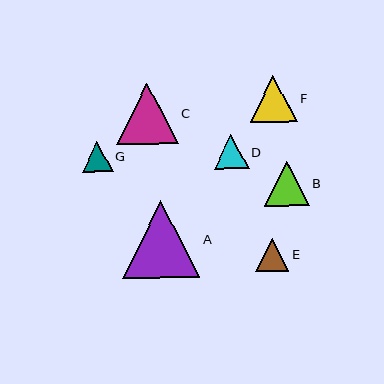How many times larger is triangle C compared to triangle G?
Triangle C is approximately 2.0 times the size of triangle G.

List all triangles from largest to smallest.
From largest to smallest: A, C, F, B, D, E, G.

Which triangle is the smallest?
Triangle G is the smallest with a size of approximately 30 pixels.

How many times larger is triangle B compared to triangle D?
Triangle B is approximately 1.3 times the size of triangle D.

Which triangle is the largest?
Triangle A is the largest with a size of approximately 77 pixels.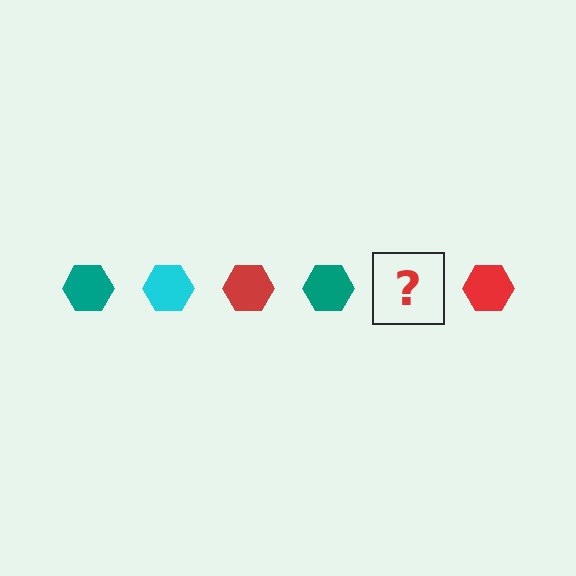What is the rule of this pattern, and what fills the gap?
The rule is that the pattern cycles through teal, cyan, red hexagons. The gap should be filled with a cyan hexagon.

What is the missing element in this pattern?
The missing element is a cyan hexagon.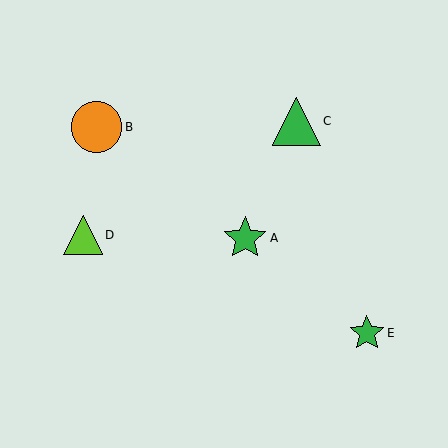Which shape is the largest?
The orange circle (labeled B) is the largest.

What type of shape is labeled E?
Shape E is a green star.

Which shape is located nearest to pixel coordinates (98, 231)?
The lime triangle (labeled D) at (83, 235) is nearest to that location.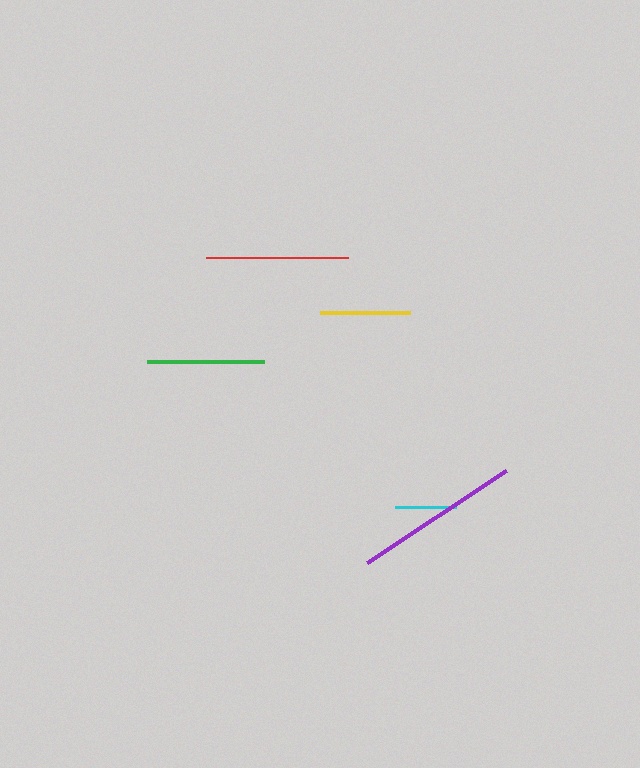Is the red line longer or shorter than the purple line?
The purple line is longer than the red line.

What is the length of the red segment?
The red segment is approximately 142 pixels long.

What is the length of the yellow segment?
The yellow segment is approximately 90 pixels long.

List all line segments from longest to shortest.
From longest to shortest: purple, red, green, yellow, cyan.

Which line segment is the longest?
The purple line is the longest at approximately 166 pixels.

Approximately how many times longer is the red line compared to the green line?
The red line is approximately 1.2 times the length of the green line.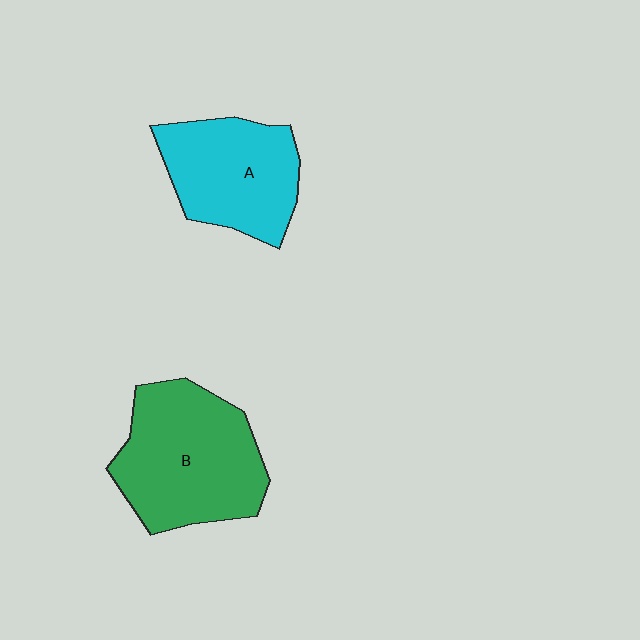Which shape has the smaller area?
Shape A (cyan).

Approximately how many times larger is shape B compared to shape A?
Approximately 1.3 times.